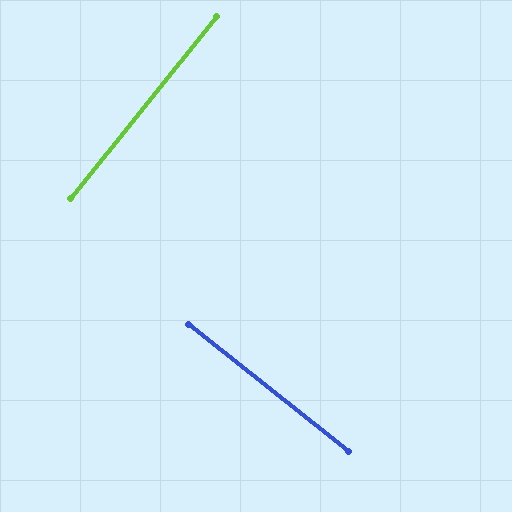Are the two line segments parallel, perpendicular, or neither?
Perpendicular — they meet at approximately 90°.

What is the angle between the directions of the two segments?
Approximately 90 degrees.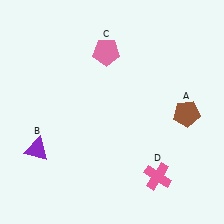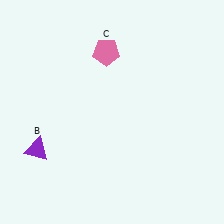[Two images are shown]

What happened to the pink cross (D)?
The pink cross (D) was removed in Image 2. It was in the bottom-right area of Image 1.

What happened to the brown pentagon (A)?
The brown pentagon (A) was removed in Image 2. It was in the bottom-right area of Image 1.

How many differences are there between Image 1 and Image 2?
There are 2 differences between the two images.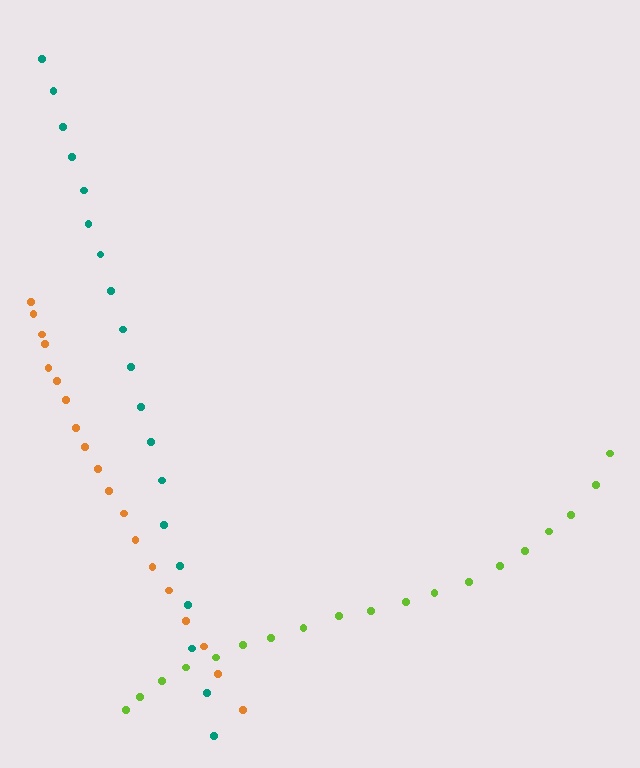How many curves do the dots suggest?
There are 3 distinct paths.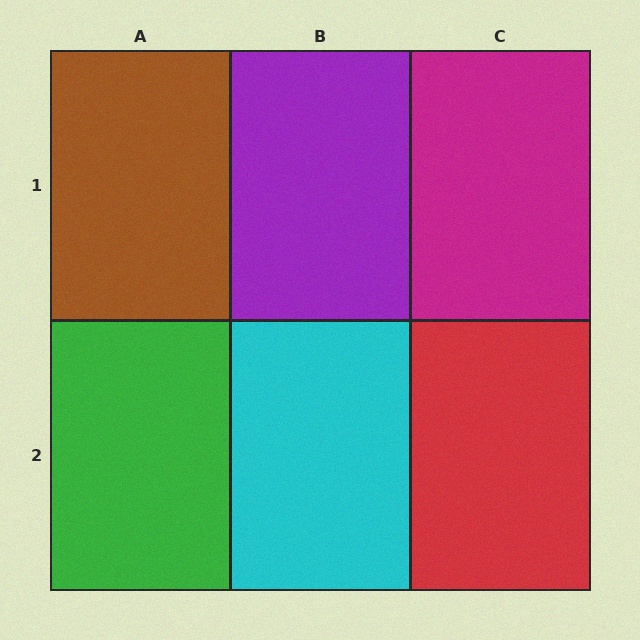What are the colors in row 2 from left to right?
Green, cyan, red.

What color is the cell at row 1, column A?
Brown.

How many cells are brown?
1 cell is brown.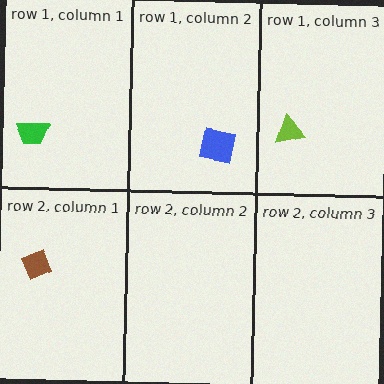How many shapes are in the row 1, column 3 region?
1.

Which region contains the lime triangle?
The row 1, column 3 region.